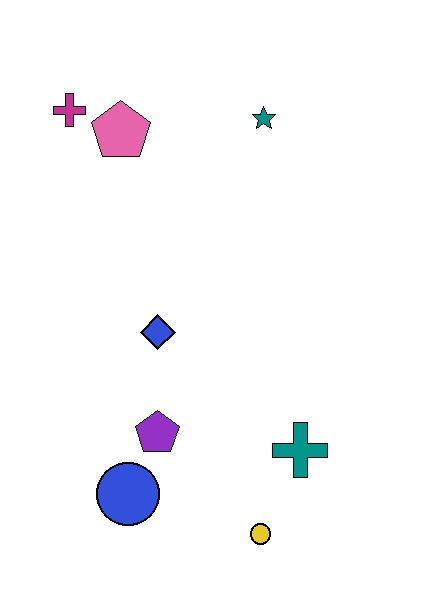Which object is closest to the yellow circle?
The teal cross is closest to the yellow circle.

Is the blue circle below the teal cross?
Yes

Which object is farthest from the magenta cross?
The yellow circle is farthest from the magenta cross.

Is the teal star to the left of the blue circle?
No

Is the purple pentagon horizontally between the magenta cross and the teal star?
Yes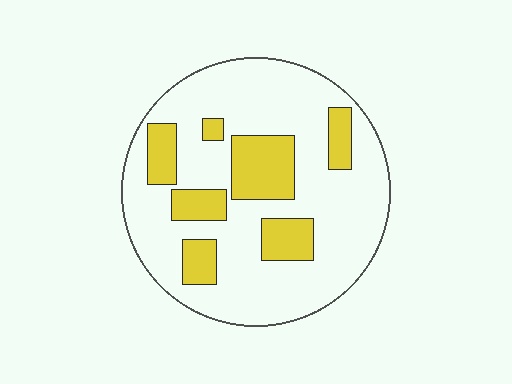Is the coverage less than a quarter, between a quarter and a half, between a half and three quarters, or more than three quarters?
Less than a quarter.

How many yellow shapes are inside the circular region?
7.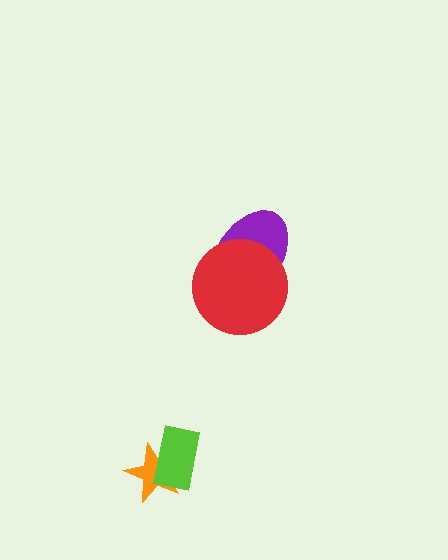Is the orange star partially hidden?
Yes, it is partially covered by another shape.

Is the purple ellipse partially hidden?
Yes, it is partially covered by another shape.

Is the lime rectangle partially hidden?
No, no other shape covers it.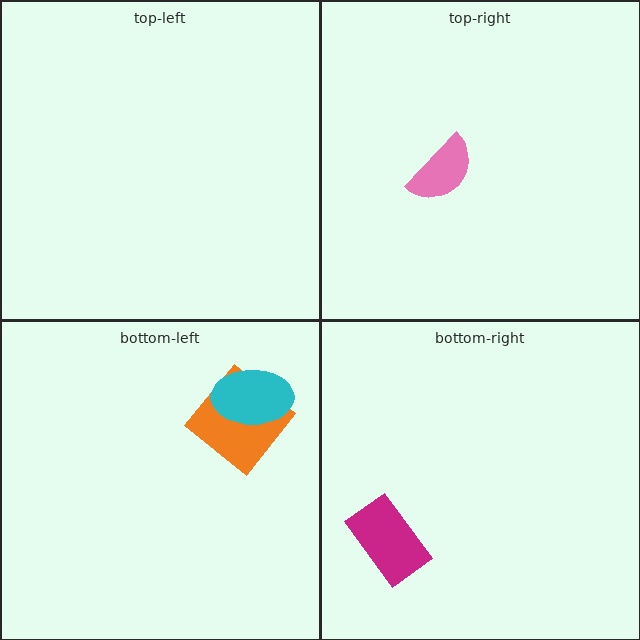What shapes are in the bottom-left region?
The orange diamond, the cyan ellipse.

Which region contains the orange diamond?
The bottom-left region.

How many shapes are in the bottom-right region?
1.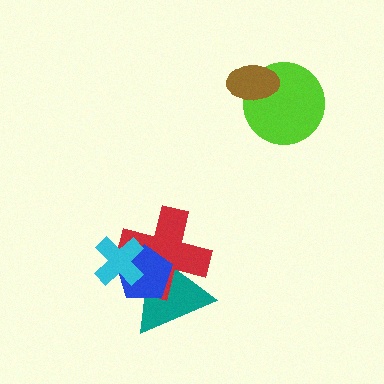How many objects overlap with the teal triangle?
3 objects overlap with the teal triangle.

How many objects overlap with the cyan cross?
3 objects overlap with the cyan cross.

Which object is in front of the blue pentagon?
The cyan cross is in front of the blue pentagon.